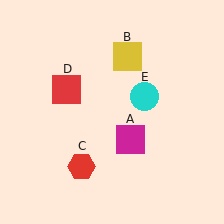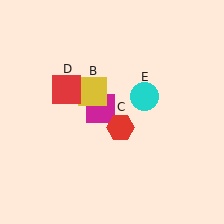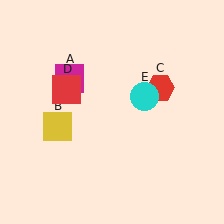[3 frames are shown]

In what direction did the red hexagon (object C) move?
The red hexagon (object C) moved up and to the right.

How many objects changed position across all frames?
3 objects changed position: magenta square (object A), yellow square (object B), red hexagon (object C).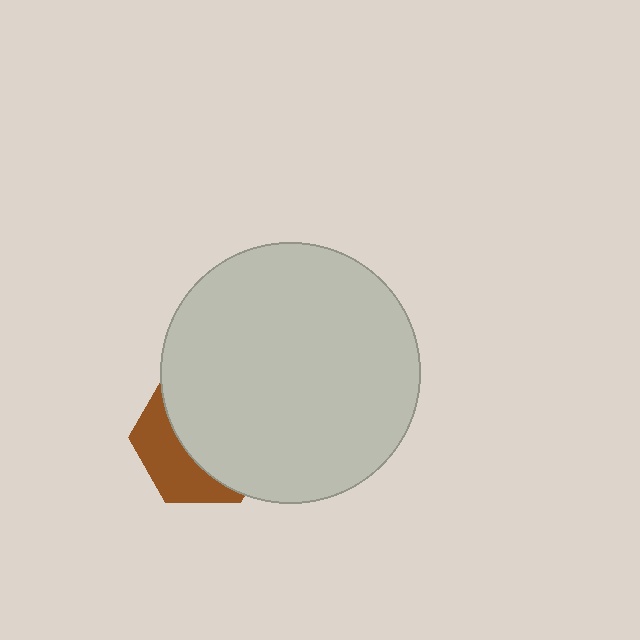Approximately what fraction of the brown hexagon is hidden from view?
Roughly 64% of the brown hexagon is hidden behind the light gray circle.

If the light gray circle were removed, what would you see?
You would see the complete brown hexagon.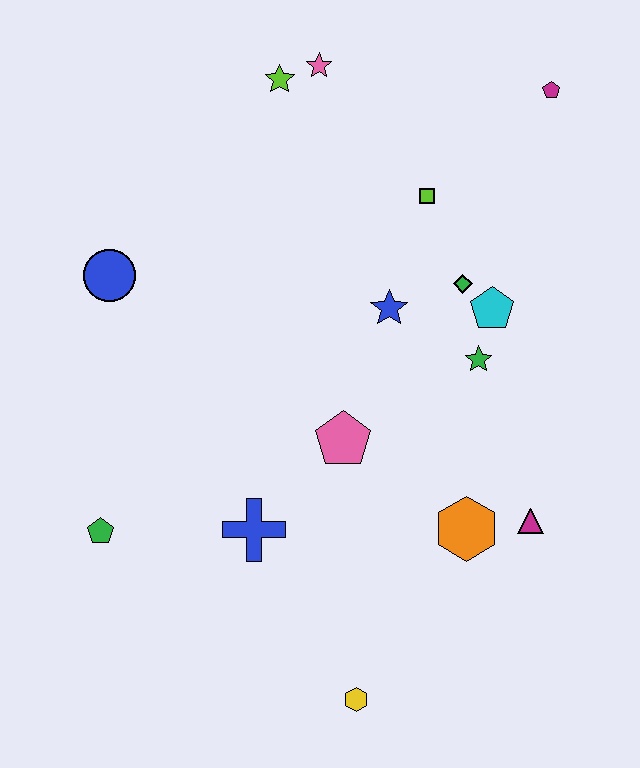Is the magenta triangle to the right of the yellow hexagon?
Yes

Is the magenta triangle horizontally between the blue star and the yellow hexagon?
No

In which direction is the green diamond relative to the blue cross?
The green diamond is above the blue cross.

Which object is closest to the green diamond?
The cyan pentagon is closest to the green diamond.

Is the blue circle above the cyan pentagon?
Yes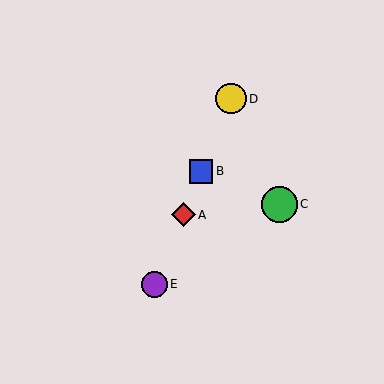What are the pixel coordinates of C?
Object C is at (279, 204).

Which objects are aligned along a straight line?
Objects A, B, D, E are aligned along a straight line.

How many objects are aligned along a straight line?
4 objects (A, B, D, E) are aligned along a straight line.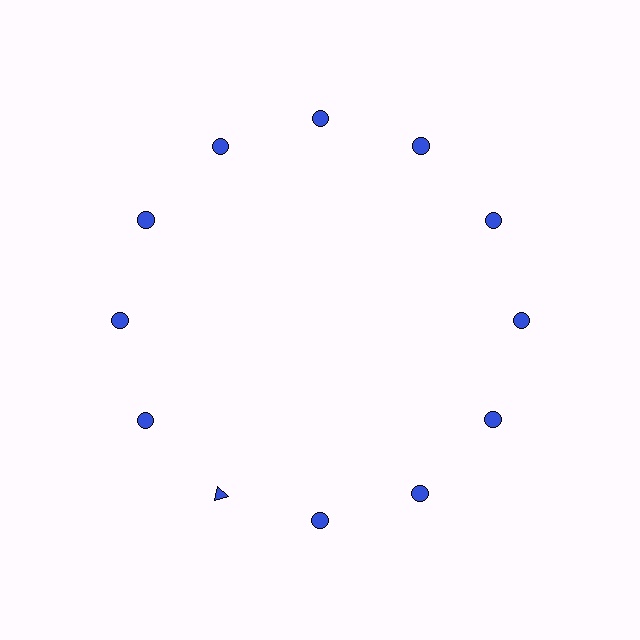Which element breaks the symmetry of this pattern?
The blue triangle at roughly the 7 o'clock position breaks the symmetry. All other shapes are blue circles.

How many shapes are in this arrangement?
There are 12 shapes arranged in a ring pattern.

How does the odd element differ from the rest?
It has a different shape: triangle instead of circle.